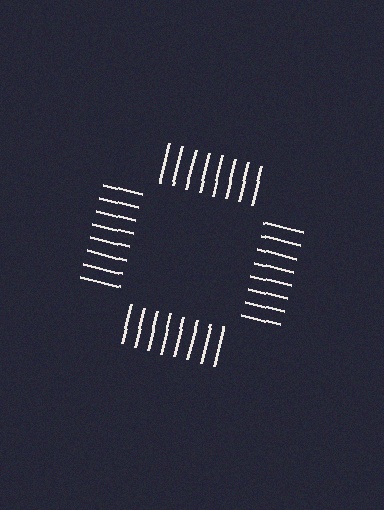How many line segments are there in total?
32 — 8 along each of the 4 edges.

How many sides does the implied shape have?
4 sides — the line-ends trace a square.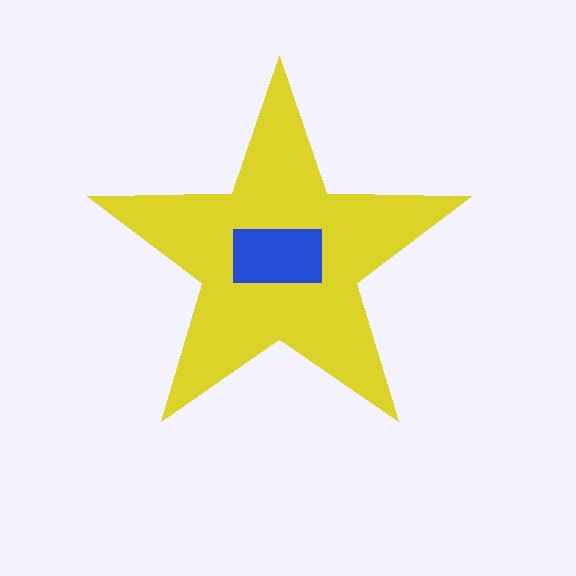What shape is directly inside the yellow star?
The blue rectangle.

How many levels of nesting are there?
2.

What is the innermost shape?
The blue rectangle.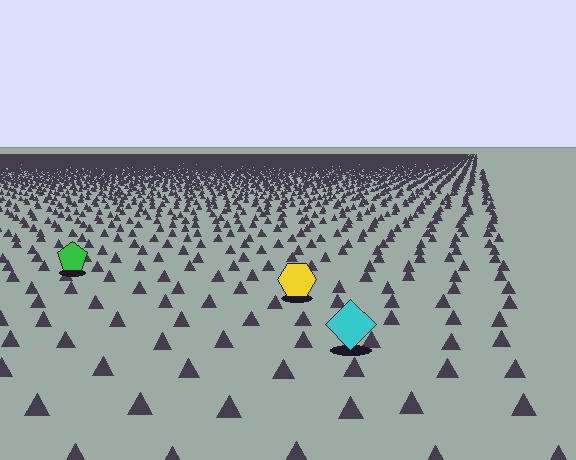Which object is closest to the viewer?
The cyan diamond is closest. The texture marks near it are larger and more spread out.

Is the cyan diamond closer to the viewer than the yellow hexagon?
Yes. The cyan diamond is closer — you can tell from the texture gradient: the ground texture is coarser near it.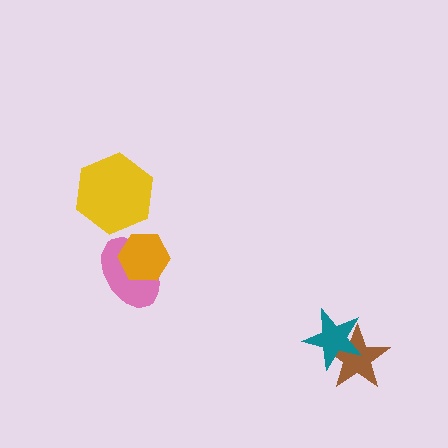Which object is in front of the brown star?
The teal star is in front of the brown star.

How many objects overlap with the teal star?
1 object overlaps with the teal star.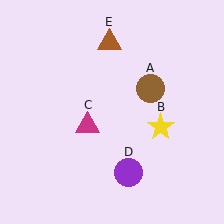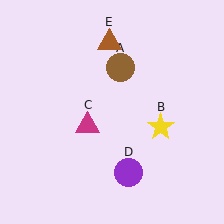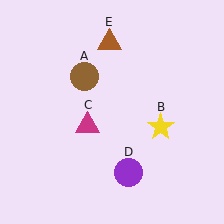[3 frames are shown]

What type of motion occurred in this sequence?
The brown circle (object A) rotated counterclockwise around the center of the scene.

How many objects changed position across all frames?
1 object changed position: brown circle (object A).